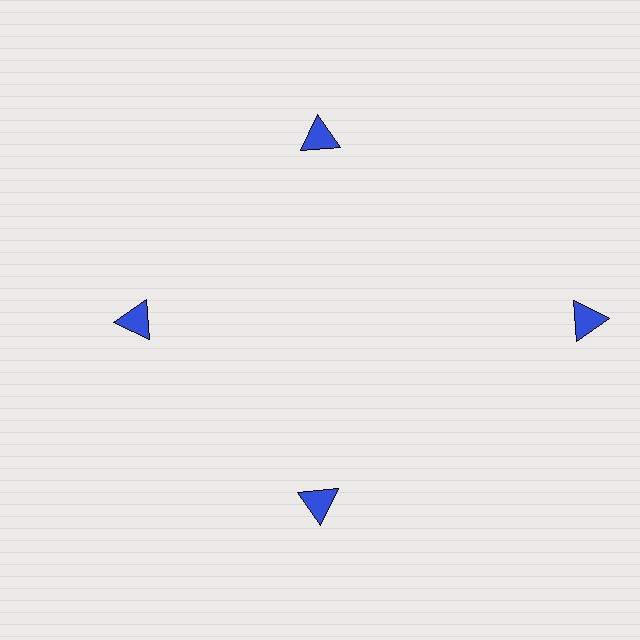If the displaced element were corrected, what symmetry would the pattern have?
It would have 4-fold rotational symmetry — the pattern would map onto itself every 90 degrees.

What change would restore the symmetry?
The symmetry would be restored by moving it inward, back onto the ring so that all 4 triangles sit at equal angles and equal distance from the center.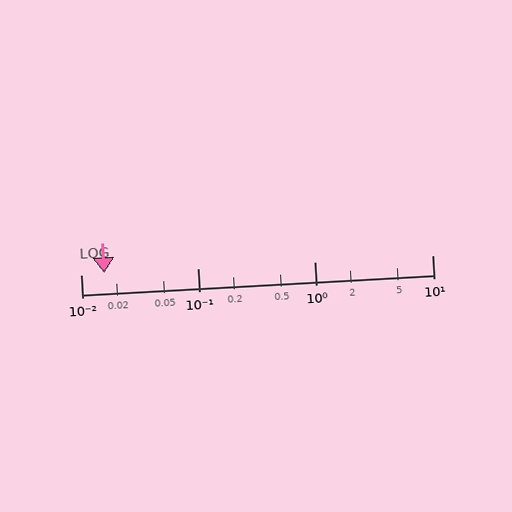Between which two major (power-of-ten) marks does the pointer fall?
The pointer is between 0.01 and 0.1.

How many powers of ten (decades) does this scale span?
The scale spans 3 decades, from 0.01 to 10.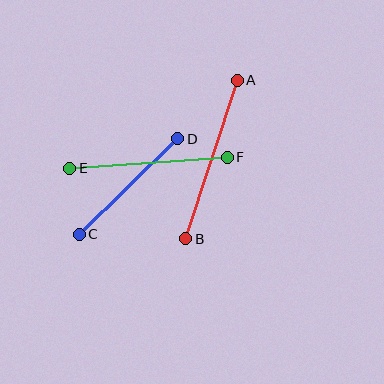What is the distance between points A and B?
The distance is approximately 166 pixels.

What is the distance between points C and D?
The distance is approximately 137 pixels.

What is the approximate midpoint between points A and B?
The midpoint is at approximately (211, 159) pixels.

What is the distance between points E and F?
The distance is approximately 158 pixels.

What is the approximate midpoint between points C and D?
The midpoint is at approximately (129, 187) pixels.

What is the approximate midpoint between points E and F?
The midpoint is at approximately (149, 163) pixels.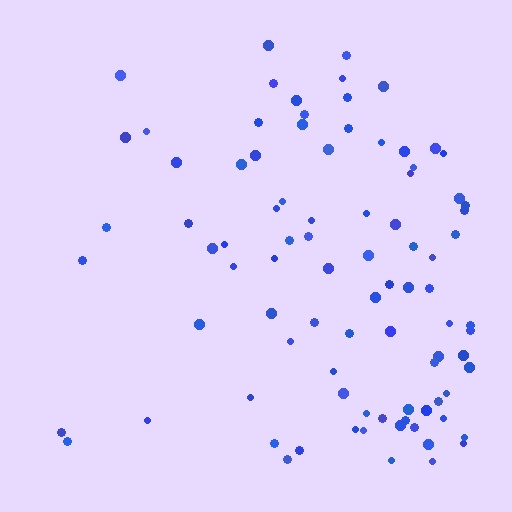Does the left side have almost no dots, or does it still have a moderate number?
Still a moderate number, just noticeably fewer than the right.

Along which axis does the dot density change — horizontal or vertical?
Horizontal.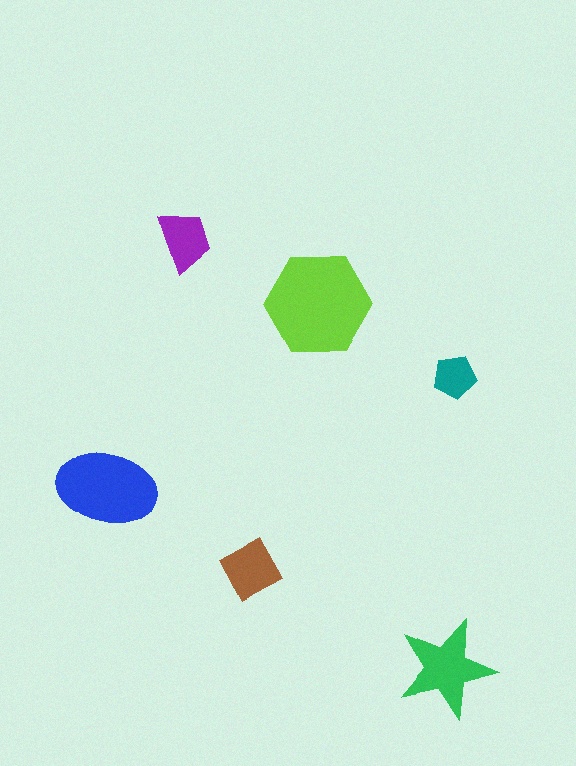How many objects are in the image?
There are 6 objects in the image.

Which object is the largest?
The lime hexagon.